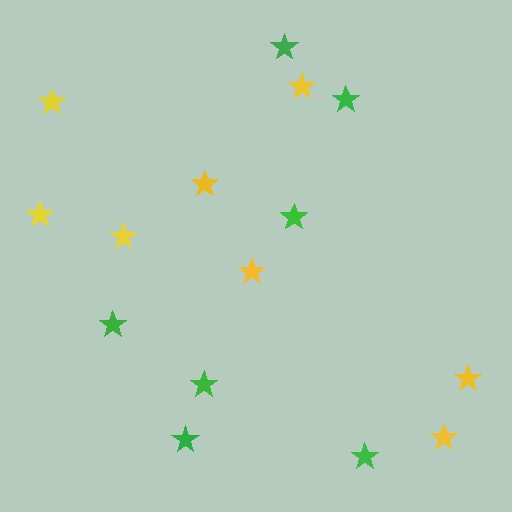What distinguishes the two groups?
There are 2 groups: one group of yellow stars (8) and one group of green stars (7).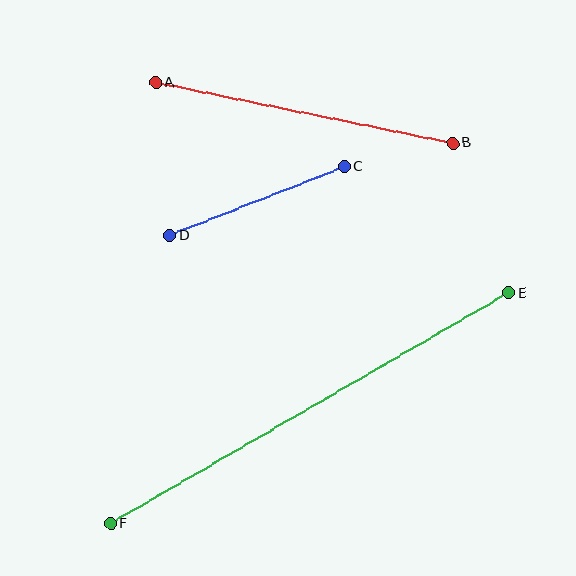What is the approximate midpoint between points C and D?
The midpoint is at approximately (257, 201) pixels.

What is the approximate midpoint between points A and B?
The midpoint is at approximately (304, 113) pixels.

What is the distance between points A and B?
The distance is approximately 303 pixels.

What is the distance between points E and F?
The distance is approximately 461 pixels.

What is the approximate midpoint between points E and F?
The midpoint is at approximately (310, 408) pixels.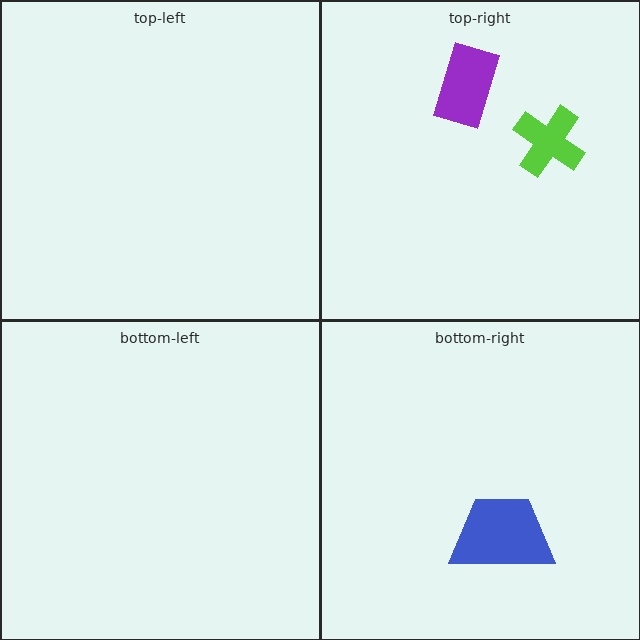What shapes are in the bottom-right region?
The blue trapezoid.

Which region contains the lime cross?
The top-right region.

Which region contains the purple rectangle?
The top-right region.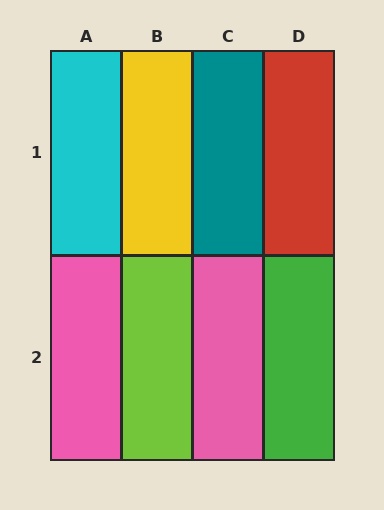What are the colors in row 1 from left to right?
Cyan, yellow, teal, red.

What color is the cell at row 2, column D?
Green.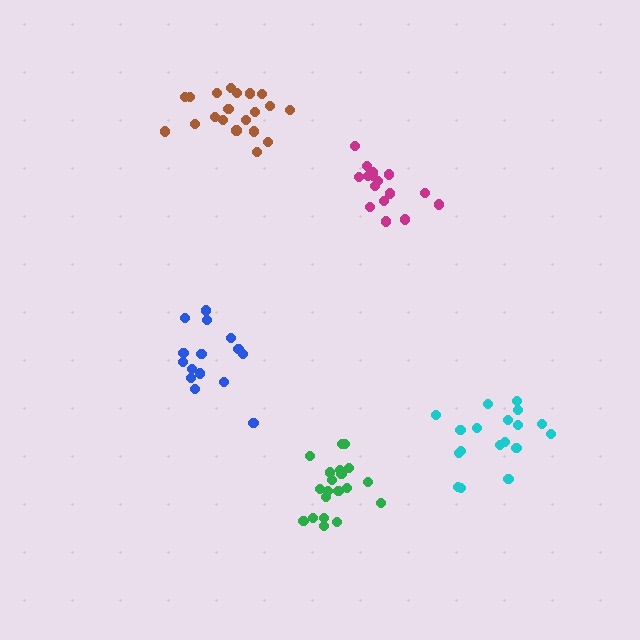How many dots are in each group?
Group 1: 20 dots, Group 2: 18 dots, Group 3: 20 dots, Group 4: 15 dots, Group 5: 16 dots (89 total).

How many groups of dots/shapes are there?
There are 5 groups.